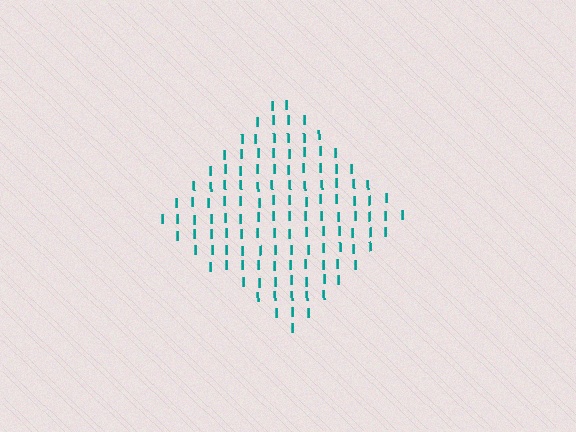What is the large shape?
The large shape is a diamond.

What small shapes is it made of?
It is made of small letter I's.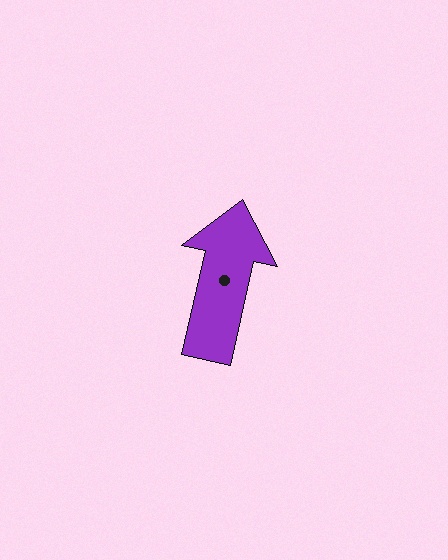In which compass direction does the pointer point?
North.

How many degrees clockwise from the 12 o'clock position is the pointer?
Approximately 13 degrees.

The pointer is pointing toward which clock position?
Roughly 12 o'clock.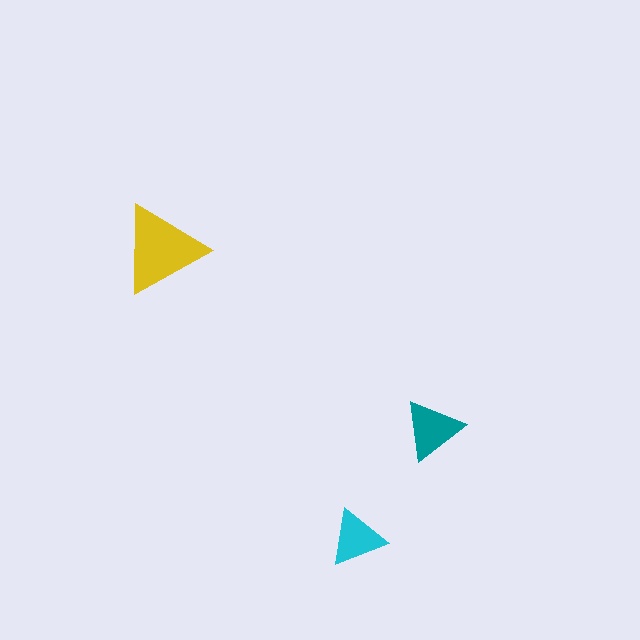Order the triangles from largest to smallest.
the yellow one, the teal one, the cyan one.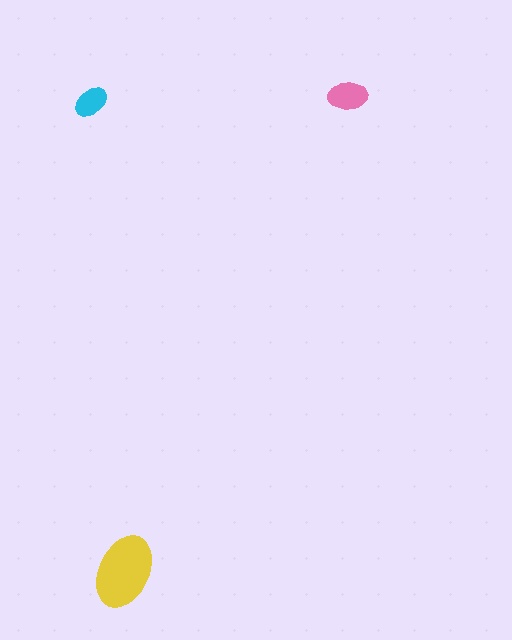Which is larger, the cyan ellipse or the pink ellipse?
The pink one.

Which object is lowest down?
The yellow ellipse is bottommost.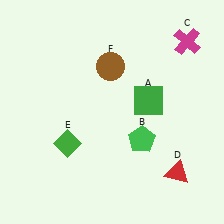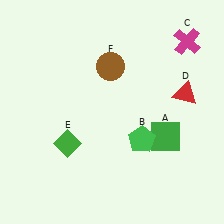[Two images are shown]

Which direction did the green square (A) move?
The green square (A) moved down.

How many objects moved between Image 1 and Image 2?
2 objects moved between the two images.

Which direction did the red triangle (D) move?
The red triangle (D) moved up.